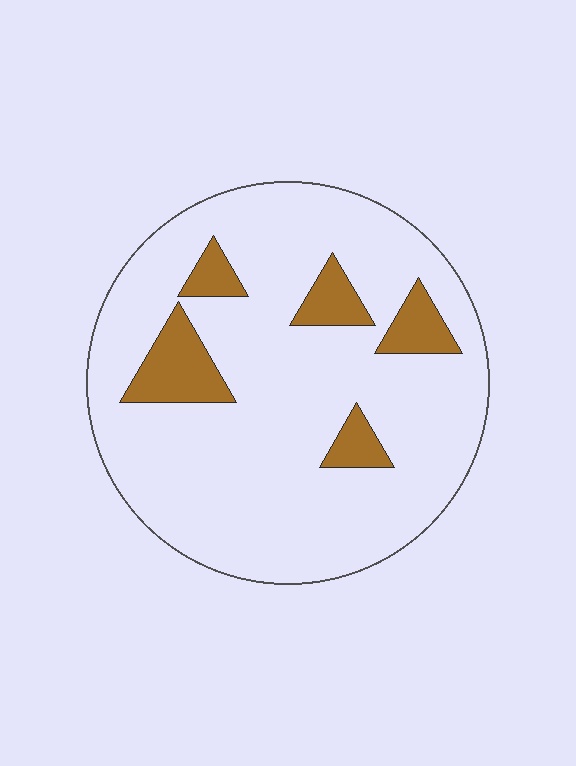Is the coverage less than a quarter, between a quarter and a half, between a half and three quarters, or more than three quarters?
Less than a quarter.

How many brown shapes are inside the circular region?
5.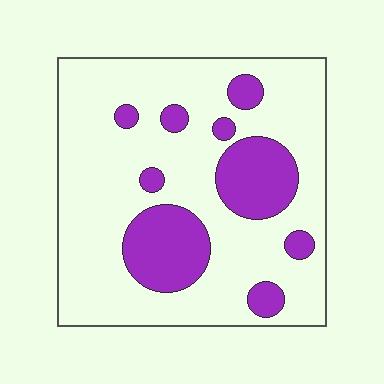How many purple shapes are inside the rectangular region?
9.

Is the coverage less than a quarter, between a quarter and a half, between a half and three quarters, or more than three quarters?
Less than a quarter.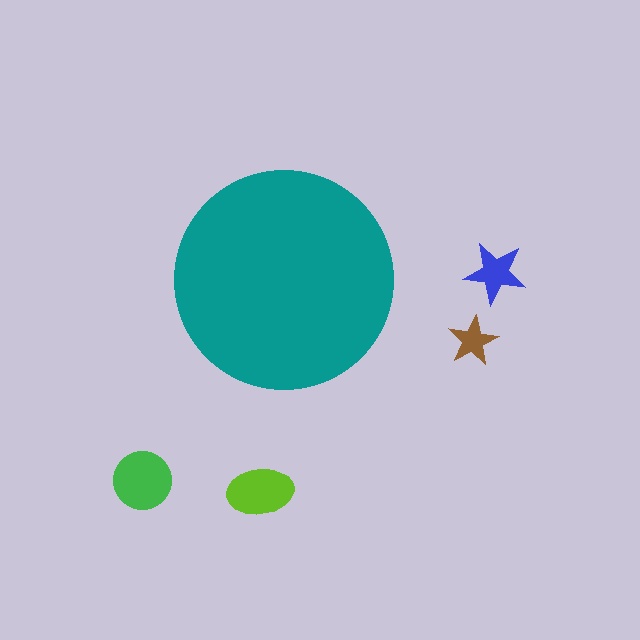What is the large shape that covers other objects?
A teal circle.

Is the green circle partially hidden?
No, the green circle is fully visible.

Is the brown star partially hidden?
No, the brown star is fully visible.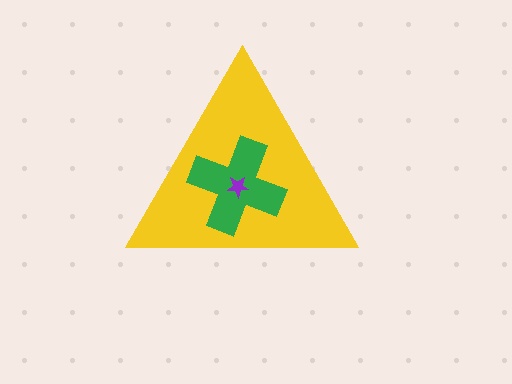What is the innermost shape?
The purple star.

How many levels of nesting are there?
3.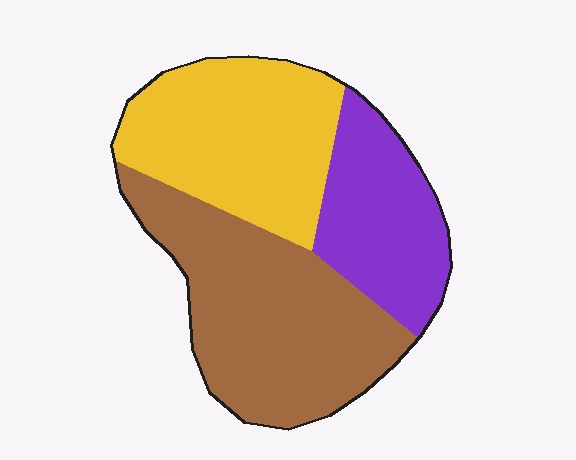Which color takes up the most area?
Brown, at roughly 40%.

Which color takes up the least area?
Purple, at roughly 25%.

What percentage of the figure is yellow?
Yellow covers about 35% of the figure.